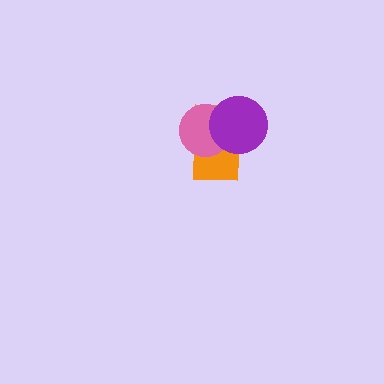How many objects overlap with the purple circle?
2 objects overlap with the purple circle.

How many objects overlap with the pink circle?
2 objects overlap with the pink circle.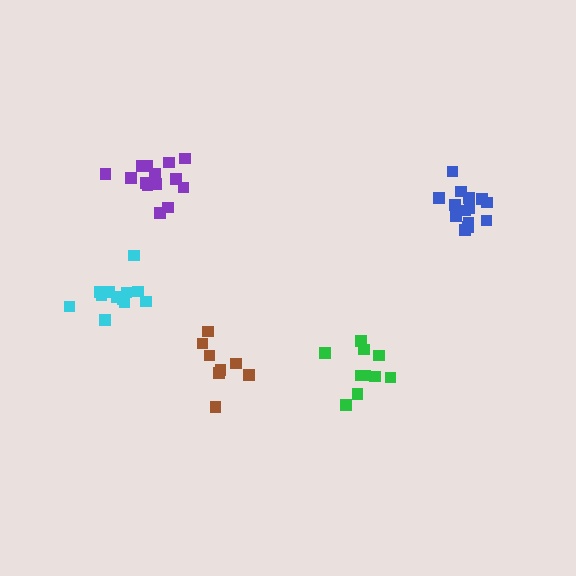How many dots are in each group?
Group 1: 14 dots, Group 2: 8 dots, Group 3: 14 dots, Group 4: 14 dots, Group 5: 10 dots (60 total).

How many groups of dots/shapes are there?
There are 5 groups.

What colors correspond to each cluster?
The clusters are colored: blue, brown, cyan, purple, green.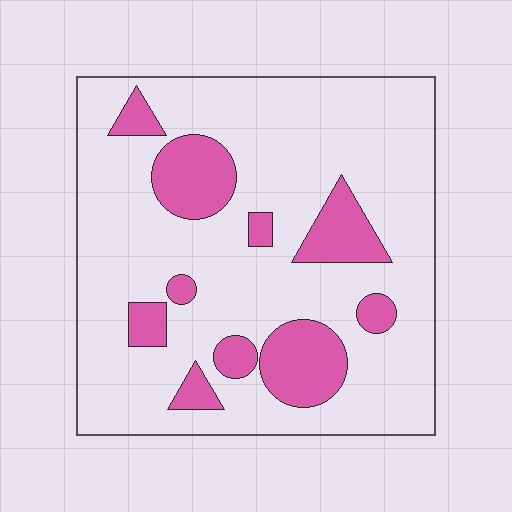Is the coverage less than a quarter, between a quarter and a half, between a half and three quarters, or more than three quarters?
Less than a quarter.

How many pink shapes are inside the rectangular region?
10.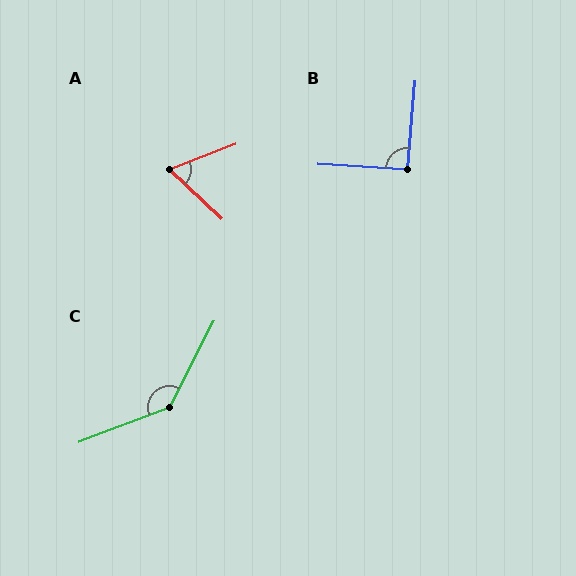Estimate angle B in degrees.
Approximately 92 degrees.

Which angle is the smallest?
A, at approximately 64 degrees.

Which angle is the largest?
C, at approximately 138 degrees.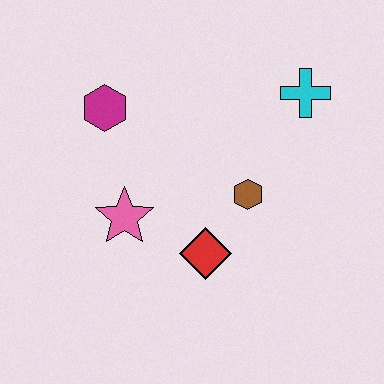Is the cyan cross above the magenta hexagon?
Yes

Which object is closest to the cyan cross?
The brown hexagon is closest to the cyan cross.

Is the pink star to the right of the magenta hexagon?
Yes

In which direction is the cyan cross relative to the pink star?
The cyan cross is to the right of the pink star.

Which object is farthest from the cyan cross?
The pink star is farthest from the cyan cross.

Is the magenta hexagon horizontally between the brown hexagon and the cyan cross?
No